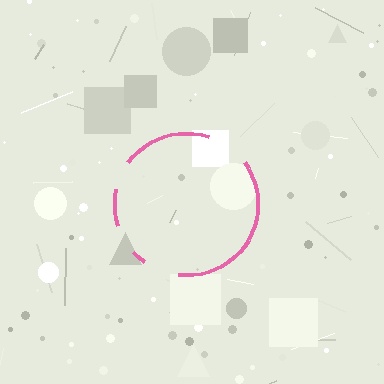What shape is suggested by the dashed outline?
The dashed outline suggests a circle.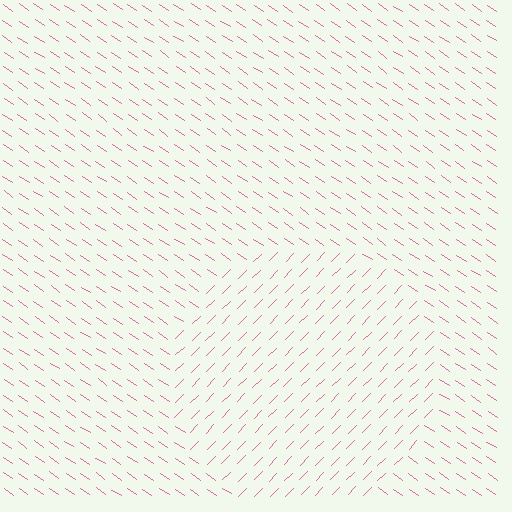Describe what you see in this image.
The image is filled with small pink line segments. A circle region in the image has lines oriented differently from the surrounding lines, creating a visible texture boundary.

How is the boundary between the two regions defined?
The boundary is defined purely by a change in line orientation (approximately 79 degrees difference). All lines are the same color and thickness.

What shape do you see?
I see a circle.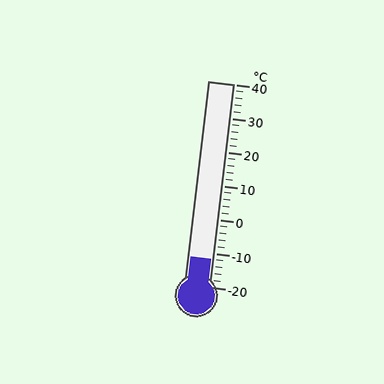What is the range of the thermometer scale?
The thermometer scale ranges from -20°C to 40°C.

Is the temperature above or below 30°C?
The temperature is below 30°C.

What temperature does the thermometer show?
The thermometer shows approximately -12°C.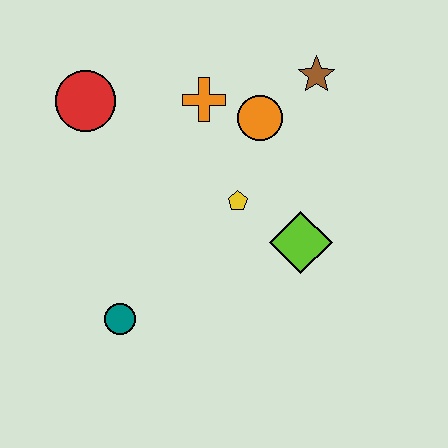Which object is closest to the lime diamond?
The yellow pentagon is closest to the lime diamond.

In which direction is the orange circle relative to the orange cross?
The orange circle is to the right of the orange cross.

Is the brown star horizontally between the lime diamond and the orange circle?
No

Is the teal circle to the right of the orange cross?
No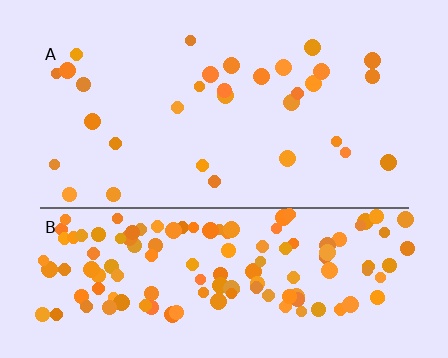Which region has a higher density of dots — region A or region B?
B (the bottom).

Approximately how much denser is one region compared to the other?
Approximately 4.5× — region B over region A.